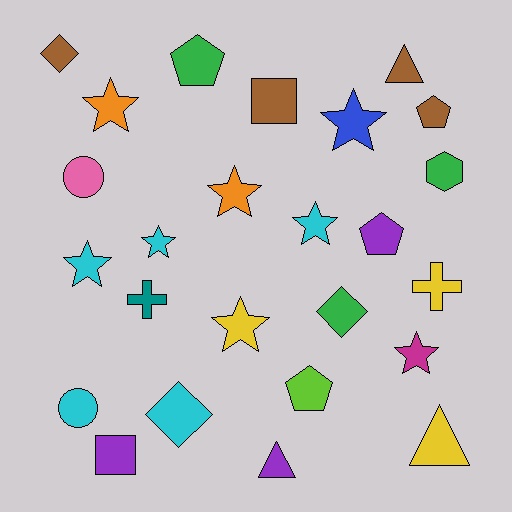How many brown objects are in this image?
There are 4 brown objects.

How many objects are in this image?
There are 25 objects.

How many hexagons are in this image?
There is 1 hexagon.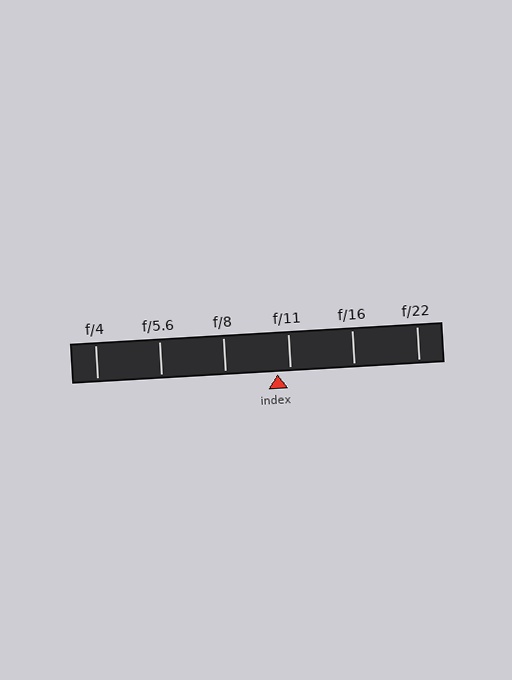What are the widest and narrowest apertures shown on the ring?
The widest aperture shown is f/4 and the narrowest is f/22.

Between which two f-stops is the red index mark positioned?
The index mark is between f/8 and f/11.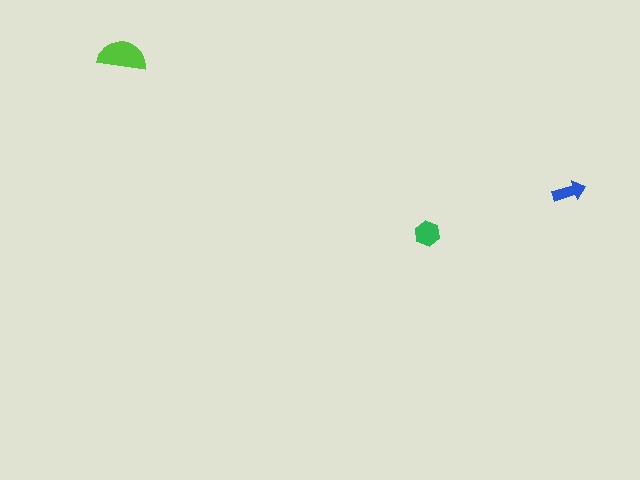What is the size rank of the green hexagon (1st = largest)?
2nd.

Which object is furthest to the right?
The blue arrow is rightmost.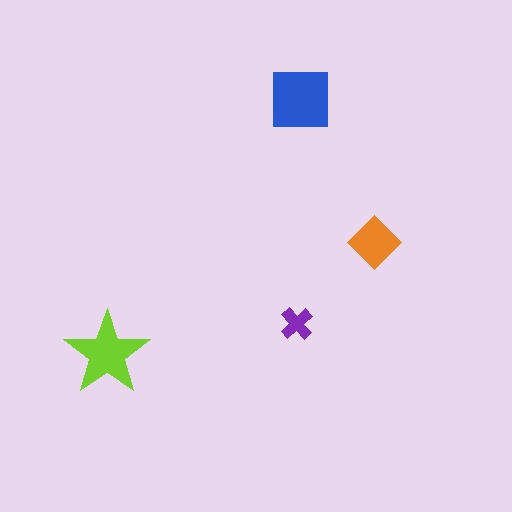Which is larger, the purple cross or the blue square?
The blue square.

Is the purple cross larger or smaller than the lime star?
Smaller.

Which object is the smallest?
The purple cross.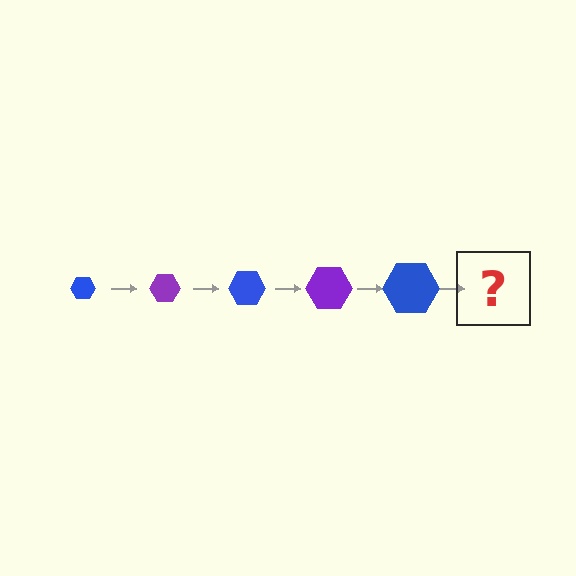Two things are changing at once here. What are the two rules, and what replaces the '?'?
The two rules are that the hexagon grows larger each step and the color cycles through blue and purple. The '?' should be a purple hexagon, larger than the previous one.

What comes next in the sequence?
The next element should be a purple hexagon, larger than the previous one.